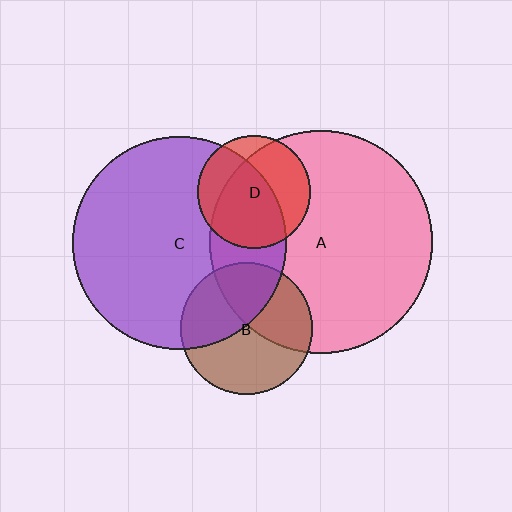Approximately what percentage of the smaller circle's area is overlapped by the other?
Approximately 25%.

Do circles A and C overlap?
Yes.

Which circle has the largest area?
Circle A (pink).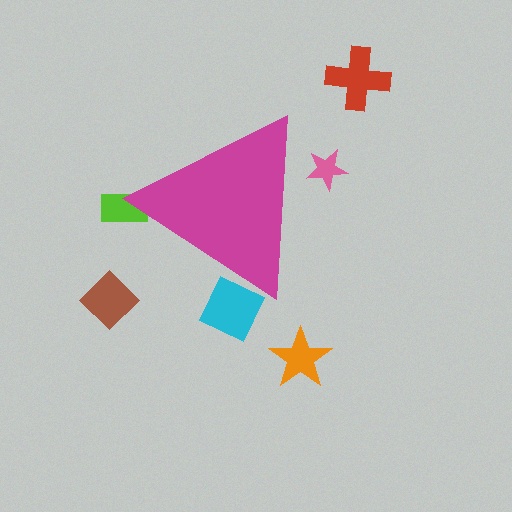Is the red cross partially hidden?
No, the red cross is fully visible.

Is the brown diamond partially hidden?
No, the brown diamond is fully visible.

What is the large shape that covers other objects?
A magenta triangle.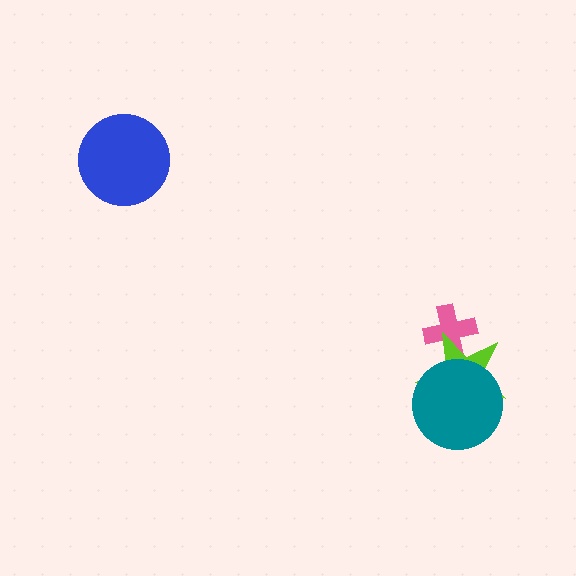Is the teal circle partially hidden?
No, no other shape covers it.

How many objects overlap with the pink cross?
1 object overlaps with the pink cross.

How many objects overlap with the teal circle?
1 object overlaps with the teal circle.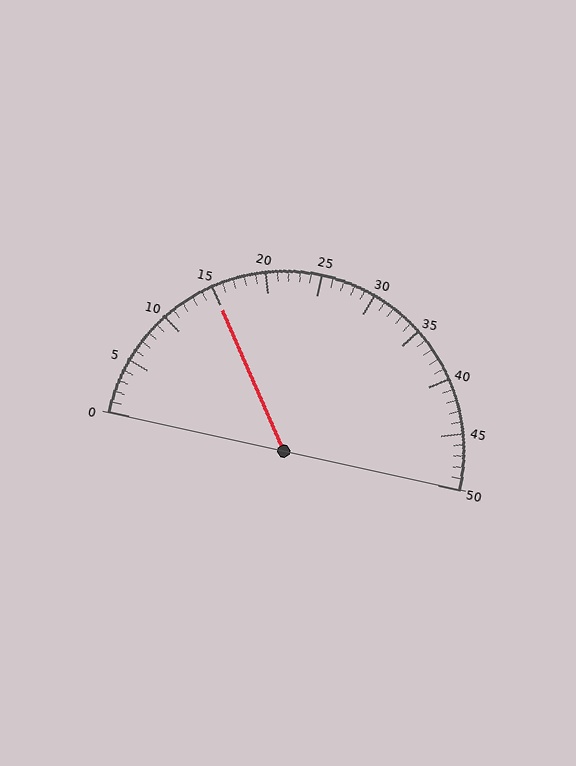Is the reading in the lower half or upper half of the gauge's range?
The reading is in the lower half of the range (0 to 50).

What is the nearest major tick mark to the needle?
The nearest major tick mark is 15.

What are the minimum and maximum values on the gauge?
The gauge ranges from 0 to 50.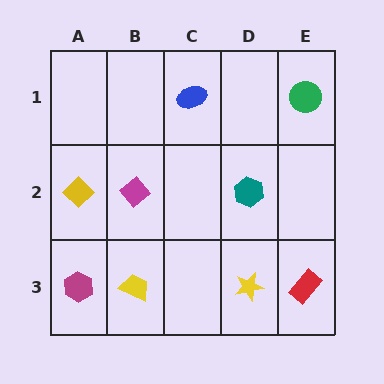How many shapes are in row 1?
2 shapes.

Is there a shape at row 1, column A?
No, that cell is empty.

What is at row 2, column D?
A teal hexagon.